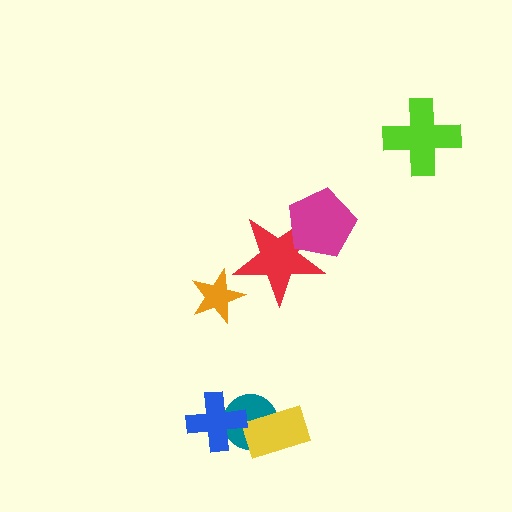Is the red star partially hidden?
Yes, it is partially covered by another shape.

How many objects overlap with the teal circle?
2 objects overlap with the teal circle.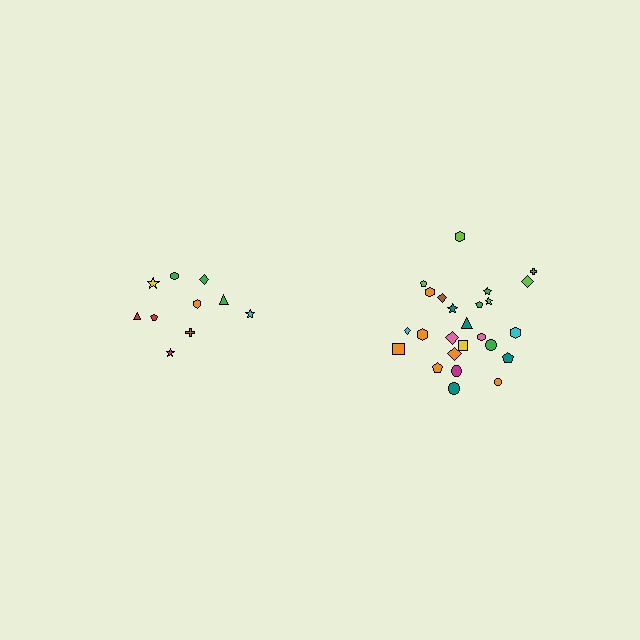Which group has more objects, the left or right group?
The right group.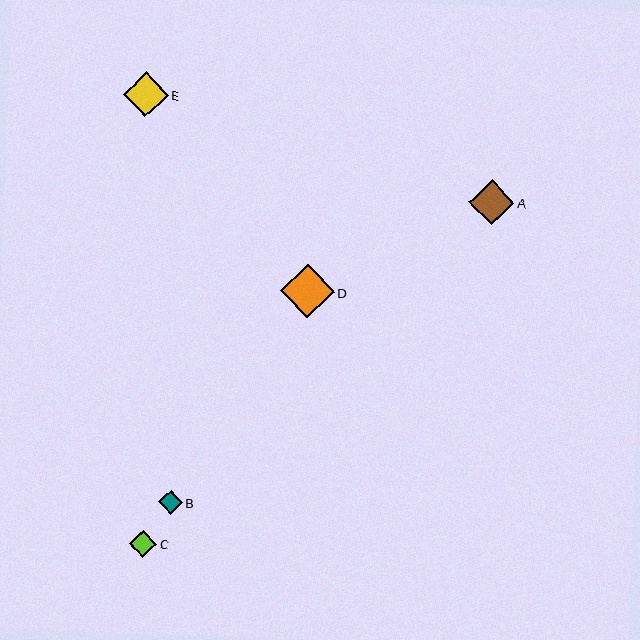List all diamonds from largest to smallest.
From largest to smallest: D, E, A, C, B.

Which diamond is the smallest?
Diamond B is the smallest with a size of approximately 24 pixels.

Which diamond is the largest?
Diamond D is the largest with a size of approximately 54 pixels.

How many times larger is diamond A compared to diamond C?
Diamond A is approximately 1.6 times the size of diamond C.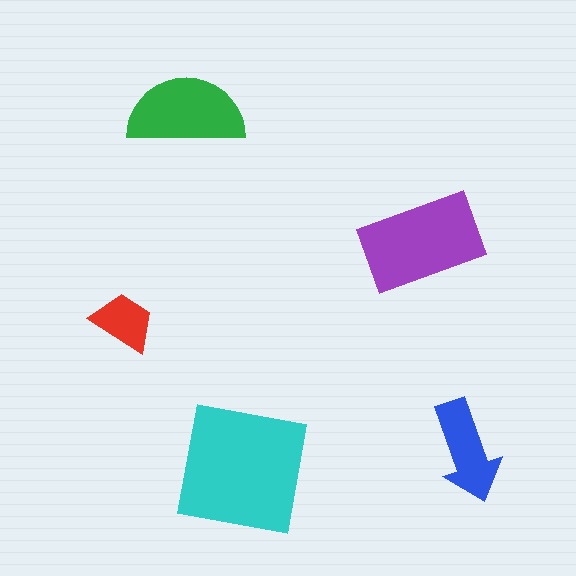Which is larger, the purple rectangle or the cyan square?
The cyan square.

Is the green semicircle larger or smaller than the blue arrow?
Larger.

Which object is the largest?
The cyan square.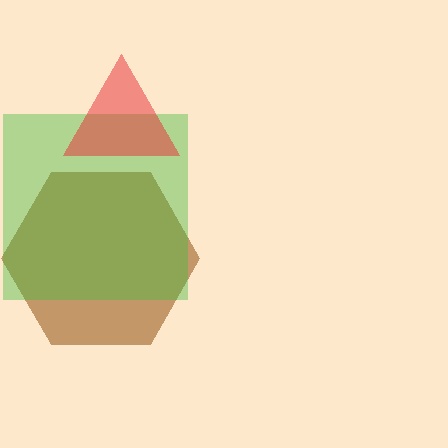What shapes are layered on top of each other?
The layered shapes are: a brown hexagon, a green square, a red triangle.